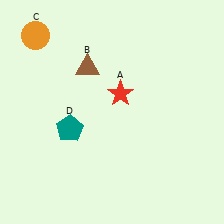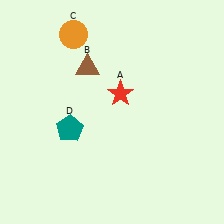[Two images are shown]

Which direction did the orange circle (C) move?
The orange circle (C) moved right.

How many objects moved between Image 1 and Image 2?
1 object moved between the two images.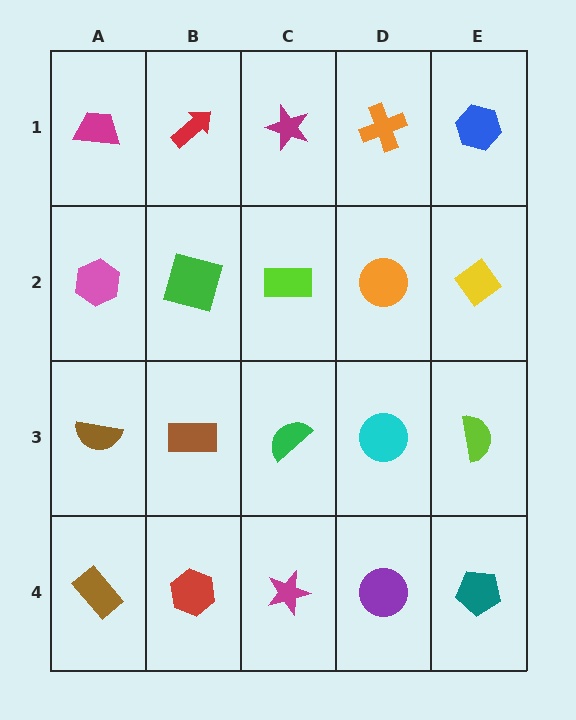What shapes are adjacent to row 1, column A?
A pink hexagon (row 2, column A), a red arrow (row 1, column B).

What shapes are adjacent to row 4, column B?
A brown rectangle (row 3, column B), a brown rectangle (row 4, column A), a magenta star (row 4, column C).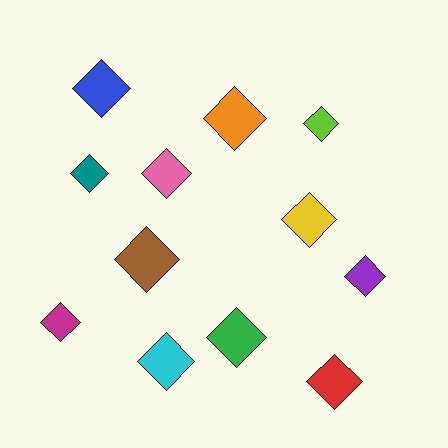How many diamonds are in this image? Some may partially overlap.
There are 12 diamonds.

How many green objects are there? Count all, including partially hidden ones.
There is 1 green object.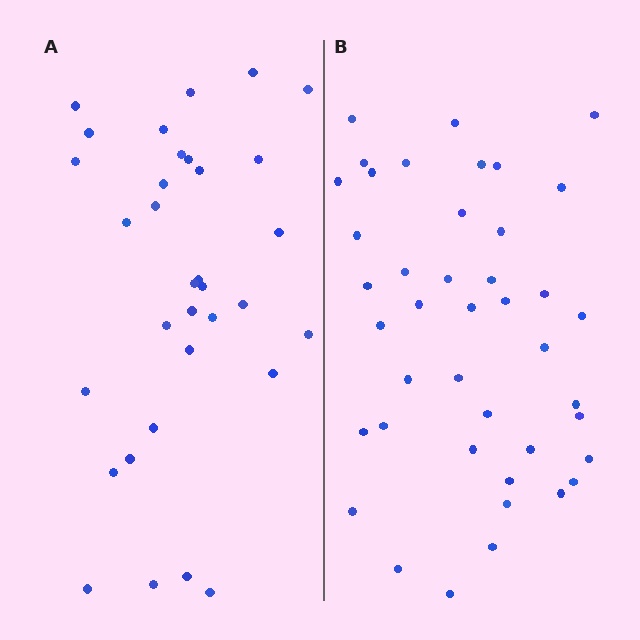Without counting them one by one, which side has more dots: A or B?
Region B (the right region) has more dots.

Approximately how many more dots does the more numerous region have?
Region B has roughly 8 or so more dots than region A.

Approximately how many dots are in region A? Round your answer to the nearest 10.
About 30 dots. (The exact count is 33, which rounds to 30.)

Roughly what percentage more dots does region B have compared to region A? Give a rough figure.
About 25% more.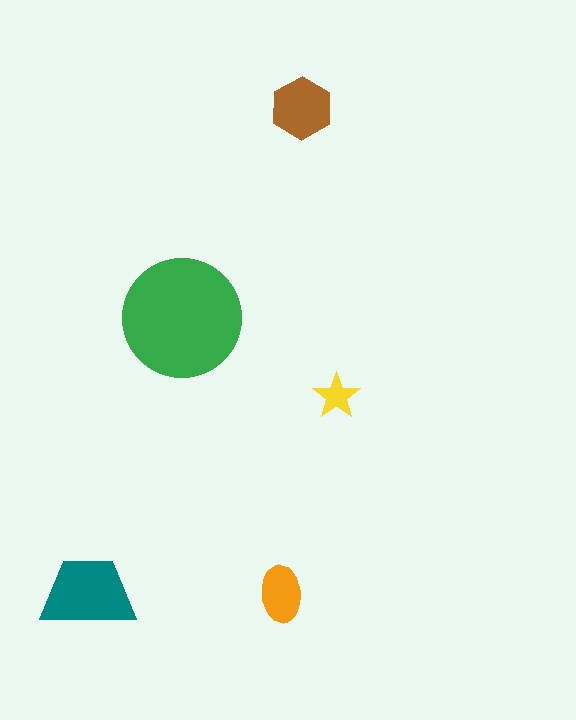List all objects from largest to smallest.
The green circle, the teal trapezoid, the brown hexagon, the orange ellipse, the yellow star.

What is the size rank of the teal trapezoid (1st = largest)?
2nd.